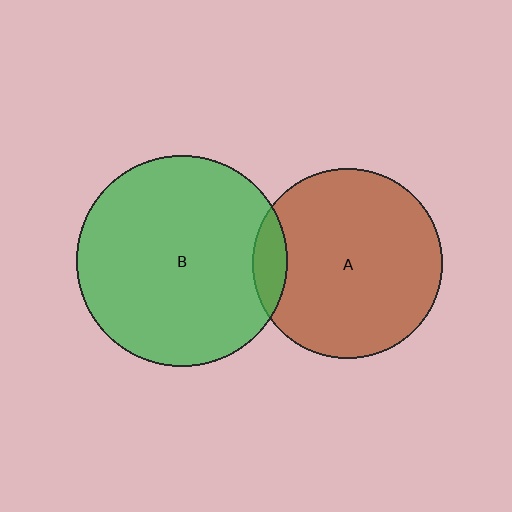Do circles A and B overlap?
Yes.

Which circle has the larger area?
Circle B (green).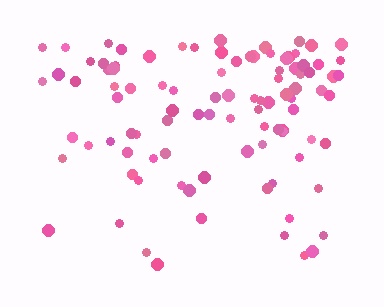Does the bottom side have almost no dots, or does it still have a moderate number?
Still a moderate number, just noticeably fewer than the top.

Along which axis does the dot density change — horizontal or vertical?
Vertical.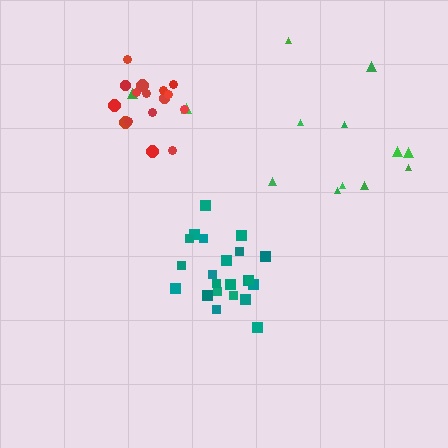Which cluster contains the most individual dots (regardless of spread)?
Teal (22).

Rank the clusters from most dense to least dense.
red, teal, green.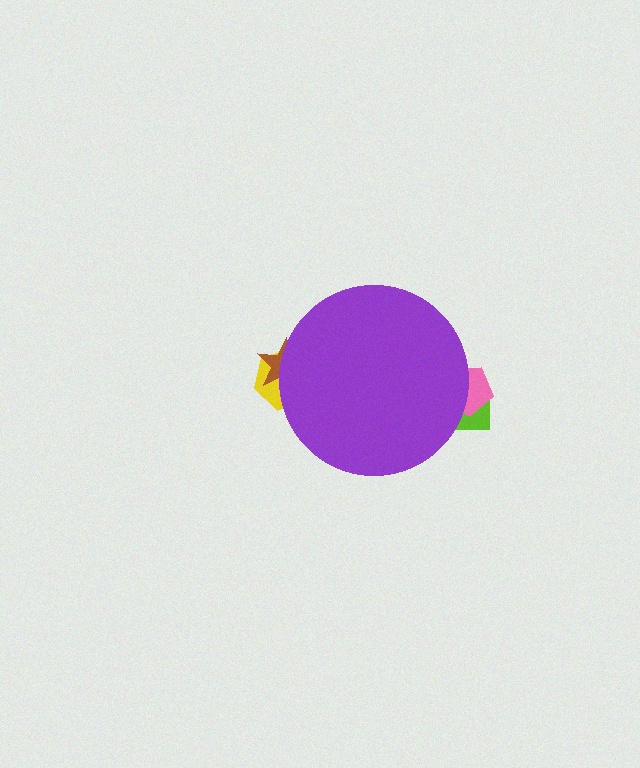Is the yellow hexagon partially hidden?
Yes, the yellow hexagon is partially hidden behind the purple circle.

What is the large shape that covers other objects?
A purple circle.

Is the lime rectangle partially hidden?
Yes, the lime rectangle is partially hidden behind the purple circle.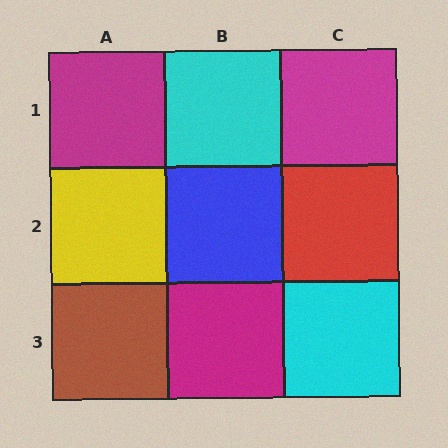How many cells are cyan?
2 cells are cyan.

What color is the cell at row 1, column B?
Cyan.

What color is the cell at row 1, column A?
Magenta.